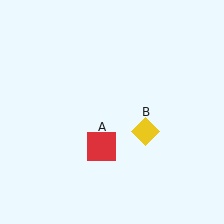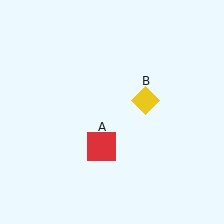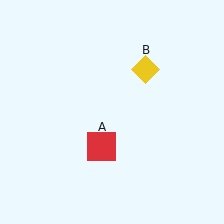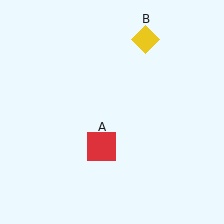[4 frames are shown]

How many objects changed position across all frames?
1 object changed position: yellow diamond (object B).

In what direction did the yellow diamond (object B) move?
The yellow diamond (object B) moved up.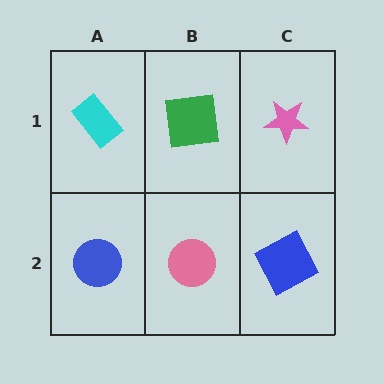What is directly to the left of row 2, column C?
A pink circle.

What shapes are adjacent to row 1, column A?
A blue circle (row 2, column A), a green square (row 1, column B).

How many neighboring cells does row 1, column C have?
2.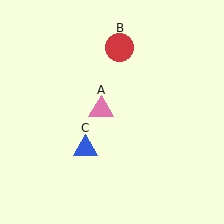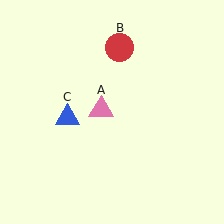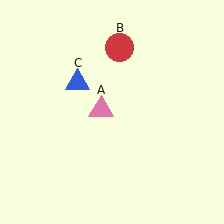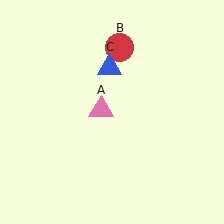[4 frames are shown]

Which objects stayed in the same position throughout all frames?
Pink triangle (object A) and red circle (object B) remained stationary.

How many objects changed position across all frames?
1 object changed position: blue triangle (object C).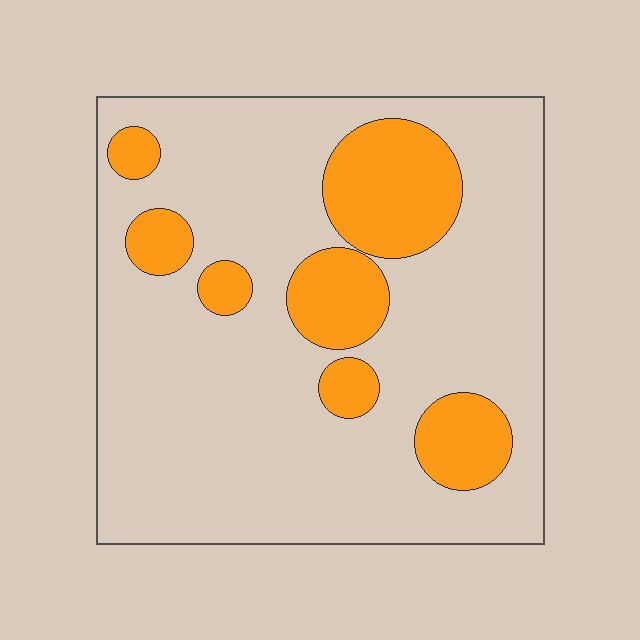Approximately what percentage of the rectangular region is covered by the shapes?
Approximately 20%.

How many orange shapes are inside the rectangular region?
7.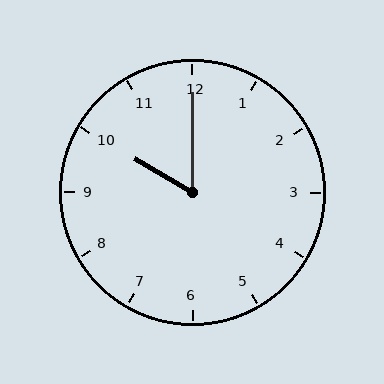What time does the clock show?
10:00.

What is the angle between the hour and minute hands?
Approximately 60 degrees.